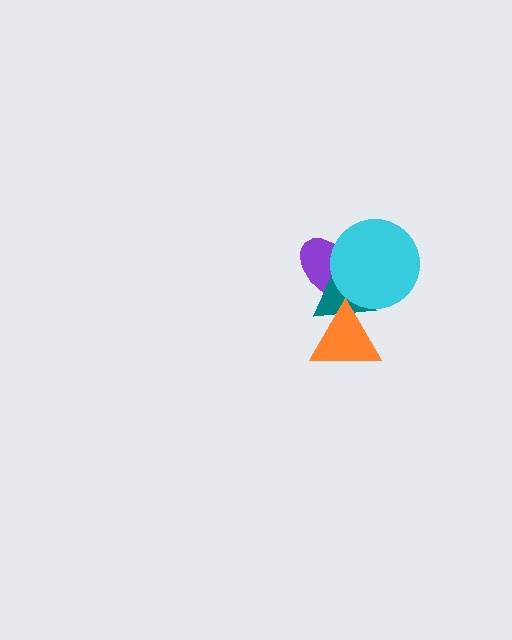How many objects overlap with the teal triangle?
3 objects overlap with the teal triangle.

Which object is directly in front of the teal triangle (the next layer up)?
The cyan circle is directly in front of the teal triangle.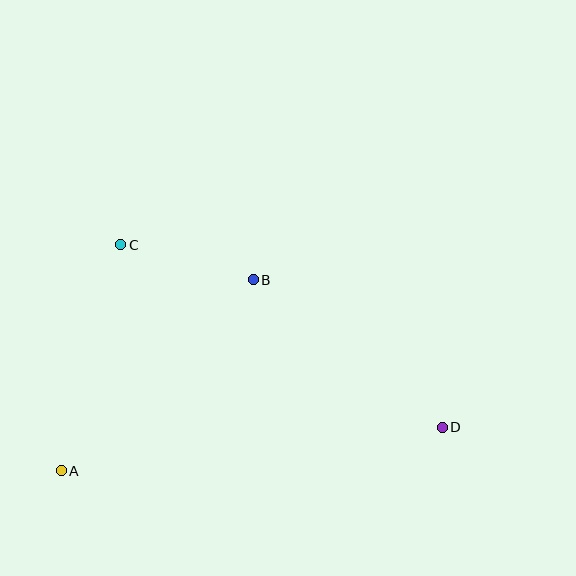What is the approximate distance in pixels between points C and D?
The distance between C and D is approximately 370 pixels.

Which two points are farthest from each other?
Points A and D are farthest from each other.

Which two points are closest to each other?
Points B and C are closest to each other.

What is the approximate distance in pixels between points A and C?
The distance between A and C is approximately 234 pixels.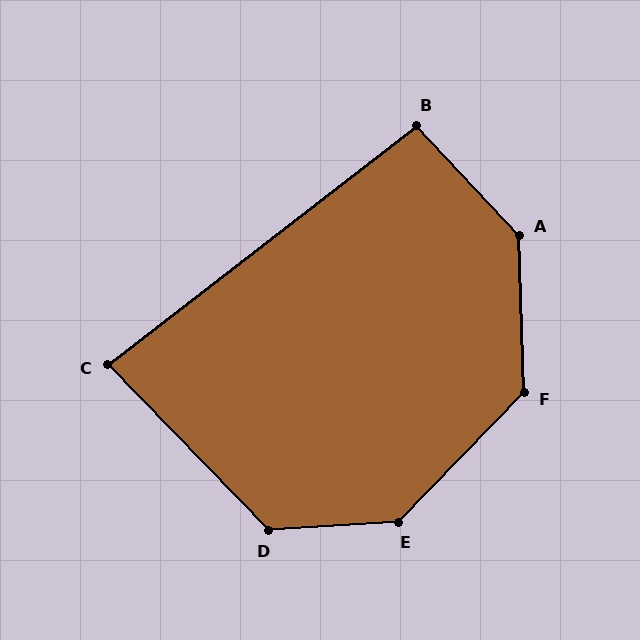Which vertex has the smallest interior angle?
C, at approximately 84 degrees.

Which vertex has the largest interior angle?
A, at approximately 138 degrees.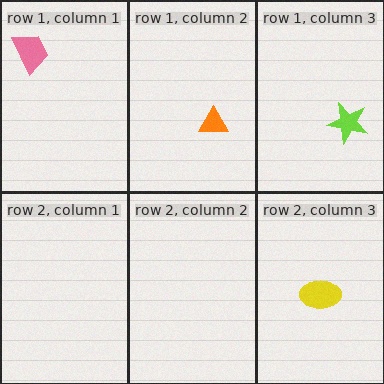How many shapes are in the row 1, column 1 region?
1.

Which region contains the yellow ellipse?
The row 2, column 3 region.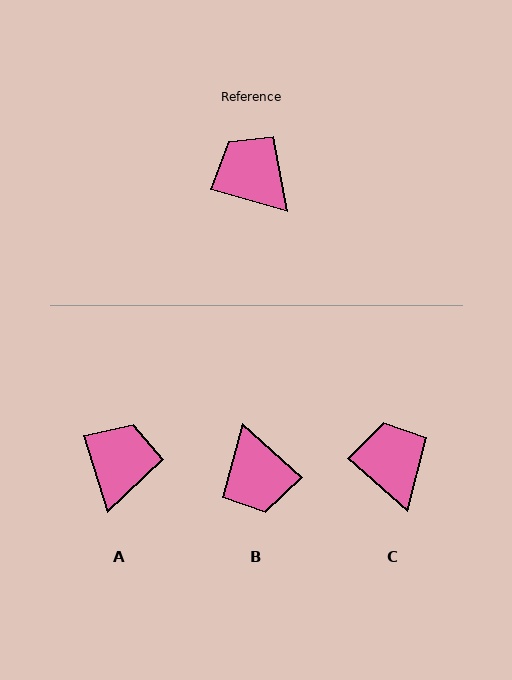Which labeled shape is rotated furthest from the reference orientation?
B, about 154 degrees away.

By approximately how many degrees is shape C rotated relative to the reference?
Approximately 25 degrees clockwise.